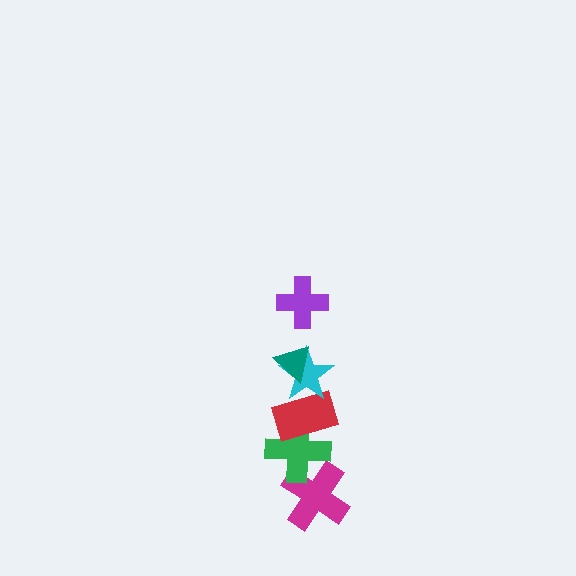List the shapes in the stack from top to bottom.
From top to bottom: the purple cross, the teal triangle, the cyan star, the red rectangle, the green cross, the magenta cross.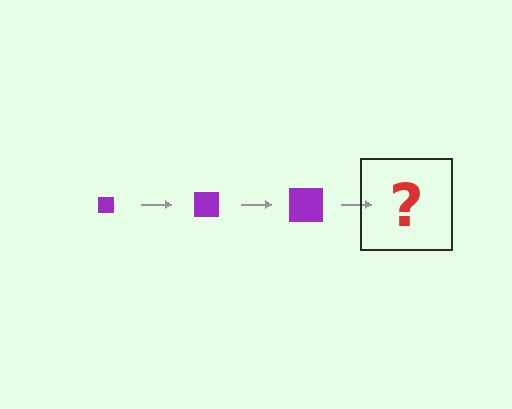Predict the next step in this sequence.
The next step is a purple square, larger than the previous one.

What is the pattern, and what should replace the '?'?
The pattern is that the square gets progressively larger each step. The '?' should be a purple square, larger than the previous one.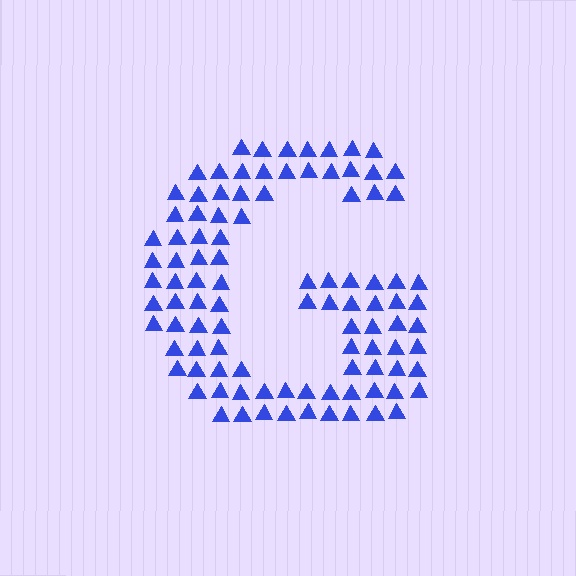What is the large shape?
The large shape is the letter G.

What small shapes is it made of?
It is made of small triangles.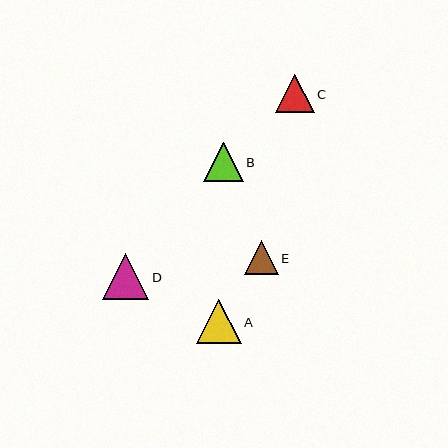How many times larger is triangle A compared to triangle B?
Triangle A is approximately 1.1 times the size of triangle B.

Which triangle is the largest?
Triangle D is the largest with a size of approximately 46 pixels.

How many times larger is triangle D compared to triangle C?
Triangle D is approximately 1.2 times the size of triangle C.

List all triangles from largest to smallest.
From largest to smallest: D, A, B, C, E.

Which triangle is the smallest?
Triangle E is the smallest with a size of approximately 33 pixels.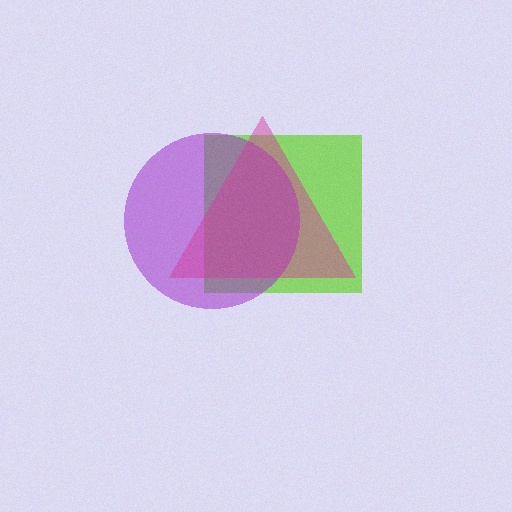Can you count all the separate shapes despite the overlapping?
Yes, there are 3 separate shapes.